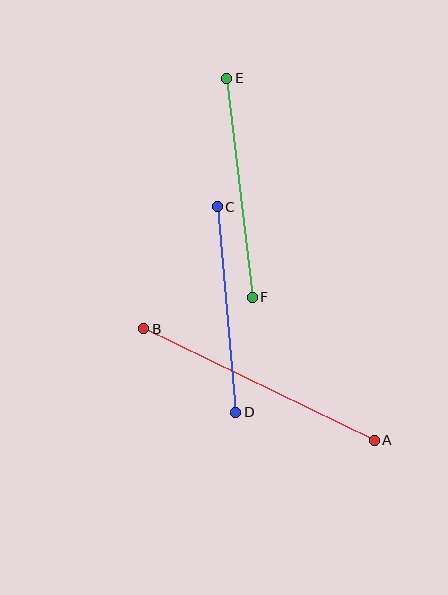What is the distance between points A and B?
The distance is approximately 256 pixels.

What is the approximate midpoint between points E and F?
The midpoint is at approximately (239, 188) pixels.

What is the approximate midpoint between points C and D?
The midpoint is at approximately (227, 309) pixels.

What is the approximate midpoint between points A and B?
The midpoint is at approximately (259, 384) pixels.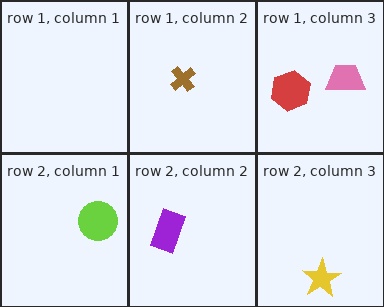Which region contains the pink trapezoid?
The row 1, column 3 region.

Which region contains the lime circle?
The row 2, column 1 region.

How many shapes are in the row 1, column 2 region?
1.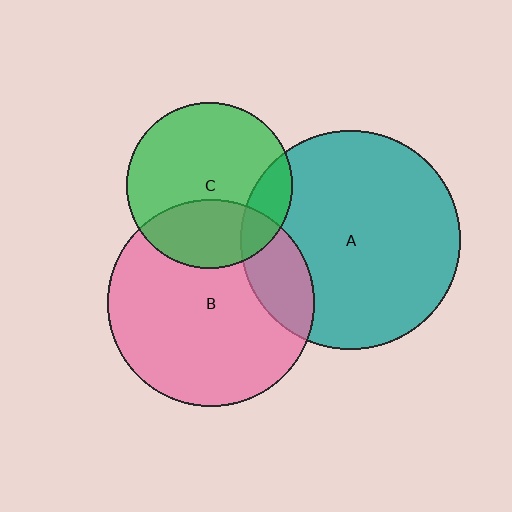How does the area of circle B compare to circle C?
Approximately 1.5 times.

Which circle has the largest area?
Circle A (teal).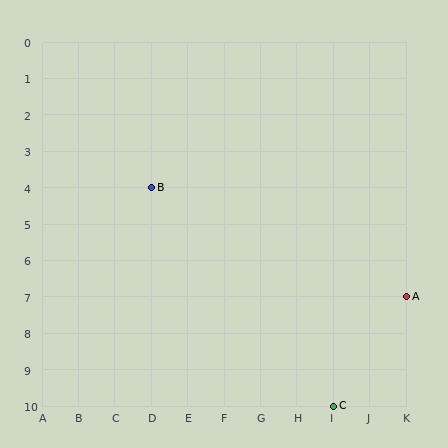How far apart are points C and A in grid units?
Points C and A are 2 columns and 3 rows apart (about 3.6 grid units diagonally).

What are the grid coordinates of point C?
Point C is at grid coordinates (I, 10).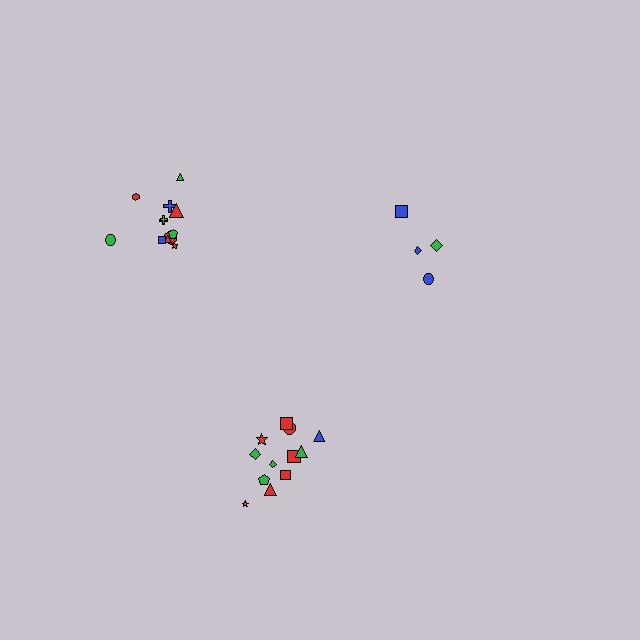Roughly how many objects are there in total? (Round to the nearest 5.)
Roughly 30 objects in total.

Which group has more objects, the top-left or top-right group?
The top-left group.